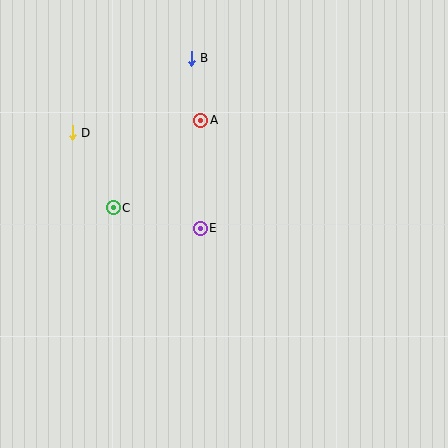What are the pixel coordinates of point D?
Point D is at (72, 133).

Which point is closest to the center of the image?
Point E at (200, 228) is closest to the center.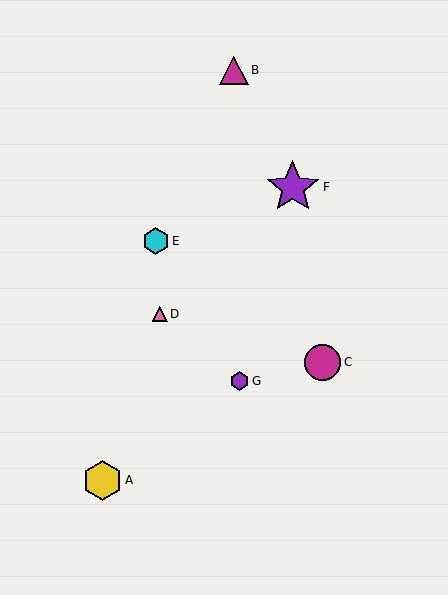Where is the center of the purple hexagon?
The center of the purple hexagon is at (239, 381).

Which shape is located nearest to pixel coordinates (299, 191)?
The purple star (labeled F) at (293, 187) is nearest to that location.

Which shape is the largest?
The purple star (labeled F) is the largest.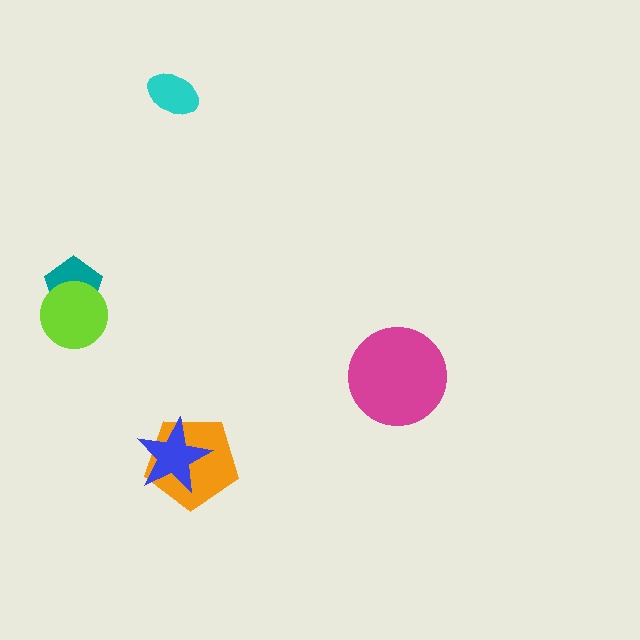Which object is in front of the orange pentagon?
The blue star is in front of the orange pentagon.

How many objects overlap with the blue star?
1 object overlaps with the blue star.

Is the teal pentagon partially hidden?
Yes, it is partially covered by another shape.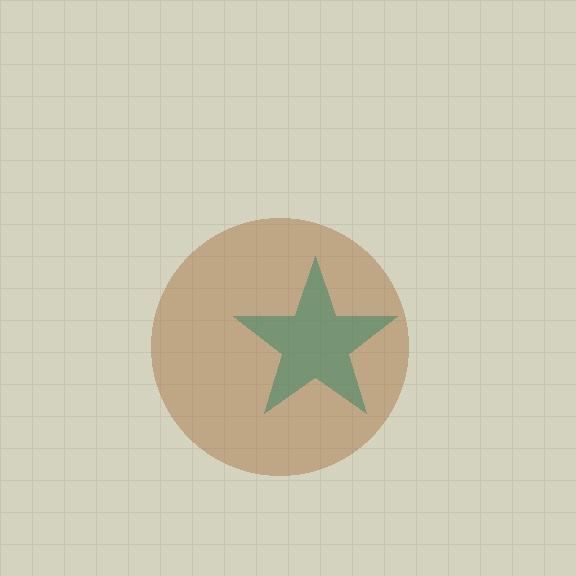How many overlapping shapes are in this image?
There are 2 overlapping shapes in the image.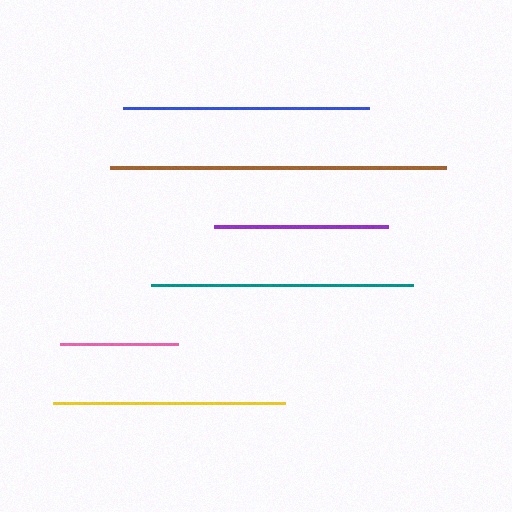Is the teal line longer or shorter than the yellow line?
The teal line is longer than the yellow line.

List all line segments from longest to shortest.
From longest to shortest: brown, teal, blue, yellow, purple, pink.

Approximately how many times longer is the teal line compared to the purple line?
The teal line is approximately 1.5 times the length of the purple line.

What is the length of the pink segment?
The pink segment is approximately 119 pixels long.